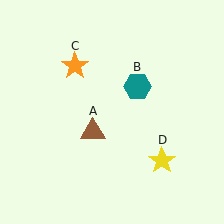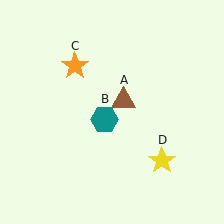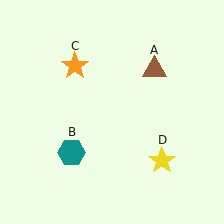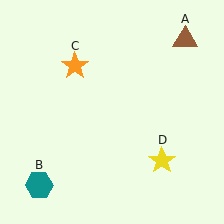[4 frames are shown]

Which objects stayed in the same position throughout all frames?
Orange star (object C) and yellow star (object D) remained stationary.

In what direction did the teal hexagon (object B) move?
The teal hexagon (object B) moved down and to the left.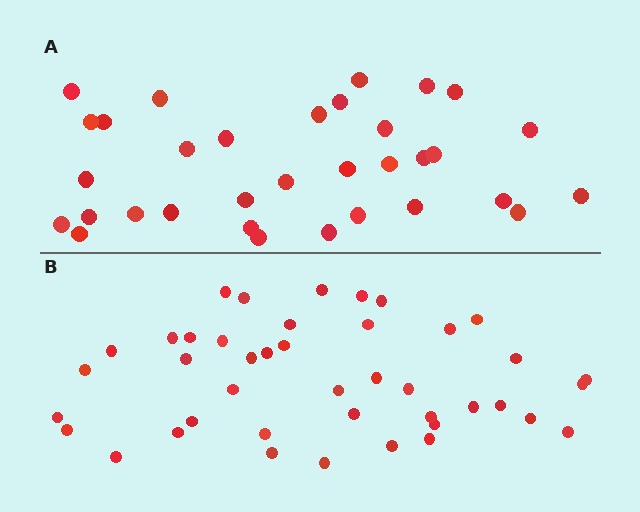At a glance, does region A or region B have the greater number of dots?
Region B (the bottom region) has more dots.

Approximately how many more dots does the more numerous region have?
Region B has roughly 8 or so more dots than region A.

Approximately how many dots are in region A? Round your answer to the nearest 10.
About 30 dots. (The exact count is 33, which rounds to 30.)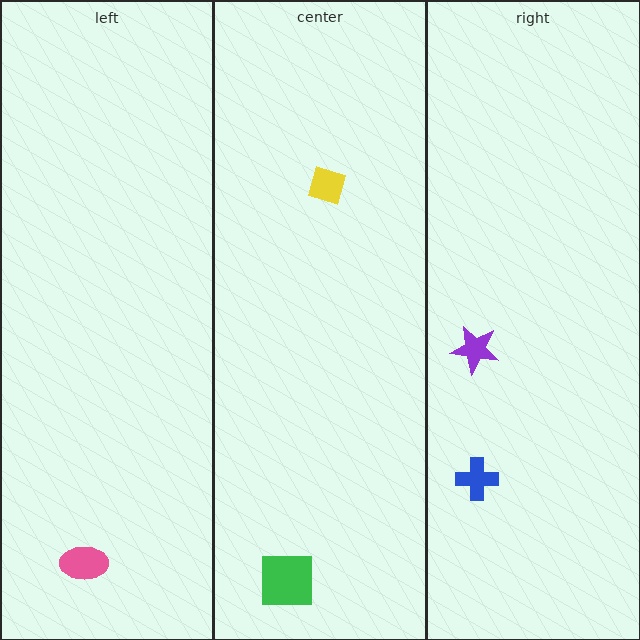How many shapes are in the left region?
1.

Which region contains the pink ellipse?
The left region.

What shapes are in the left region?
The pink ellipse.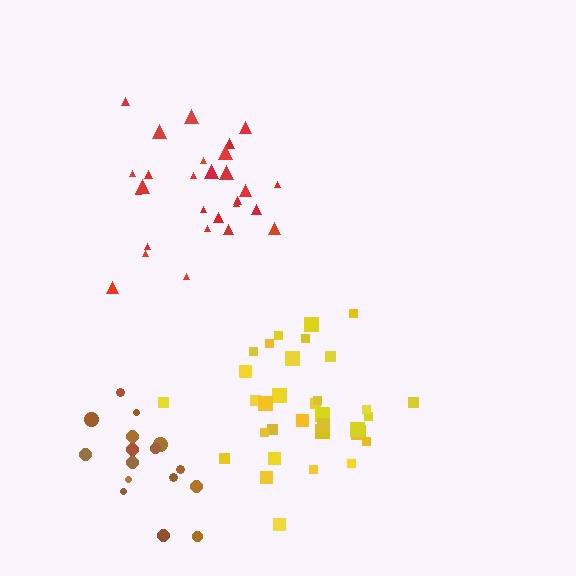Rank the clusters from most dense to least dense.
yellow, brown, red.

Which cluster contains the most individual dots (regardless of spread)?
Yellow (34).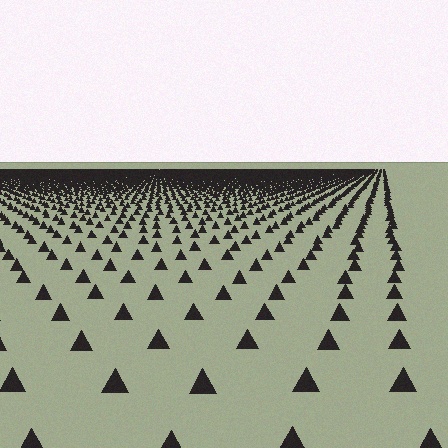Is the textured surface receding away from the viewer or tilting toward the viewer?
The surface is receding away from the viewer. Texture elements get smaller and denser toward the top.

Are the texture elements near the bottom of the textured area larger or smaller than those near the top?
Larger. Near the bottom, elements are closer to the viewer and appear at a bigger on-screen size.